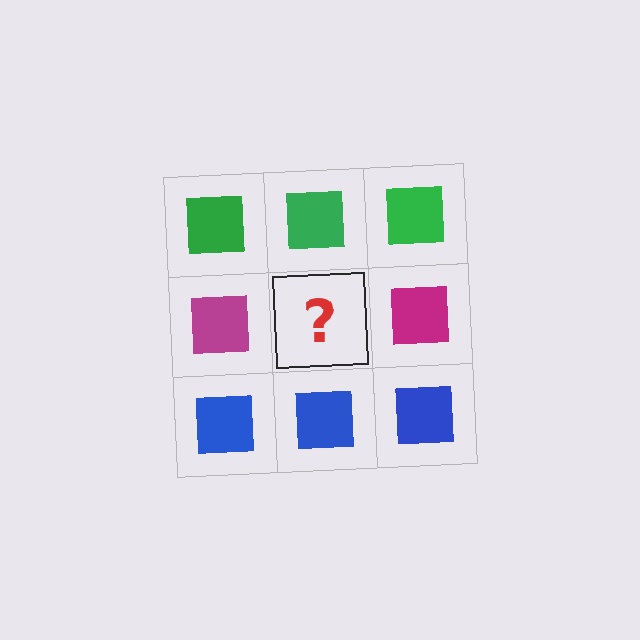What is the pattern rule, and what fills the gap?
The rule is that each row has a consistent color. The gap should be filled with a magenta square.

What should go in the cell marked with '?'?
The missing cell should contain a magenta square.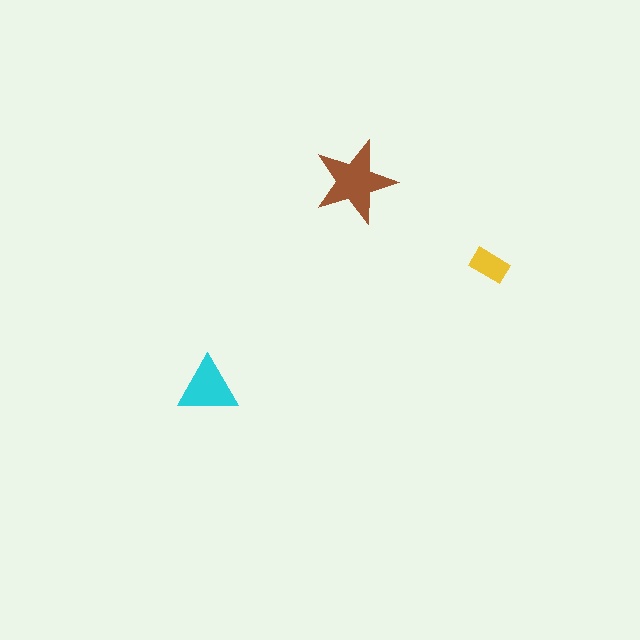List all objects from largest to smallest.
The brown star, the cyan triangle, the yellow rectangle.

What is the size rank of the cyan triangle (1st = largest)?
2nd.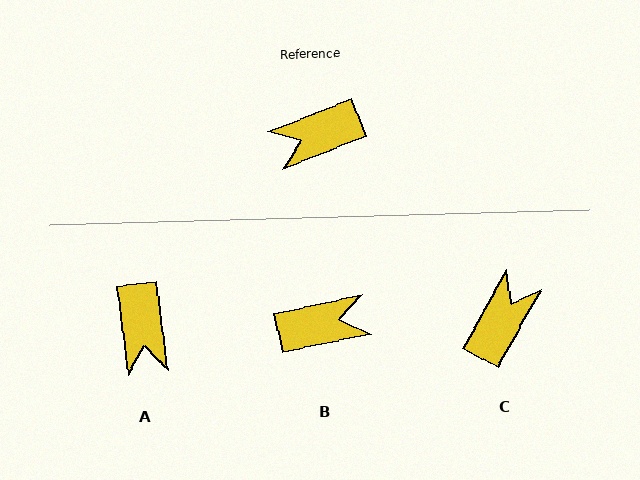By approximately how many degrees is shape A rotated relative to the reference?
Approximately 75 degrees counter-clockwise.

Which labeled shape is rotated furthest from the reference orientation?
B, about 171 degrees away.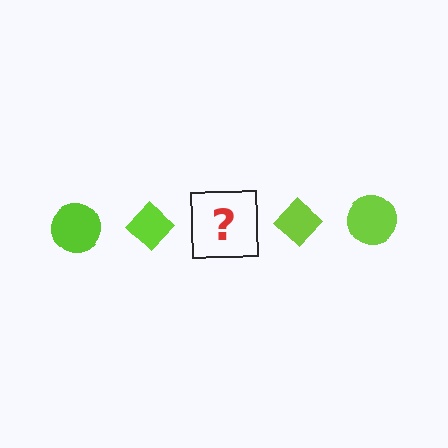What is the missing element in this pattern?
The missing element is a lime circle.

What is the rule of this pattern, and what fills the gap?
The rule is that the pattern cycles through circle, diamond shapes in lime. The gap should be filled with a lime circle.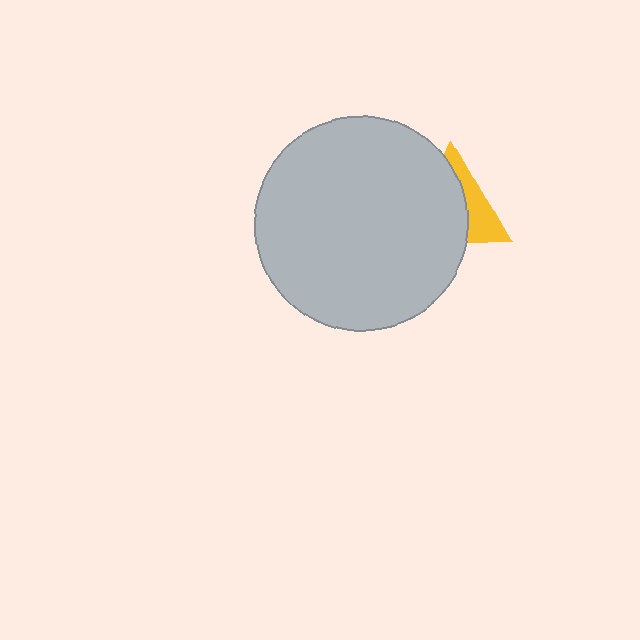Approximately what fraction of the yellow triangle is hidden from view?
Roughly 64% of the yellow triangle is hidden behind the light gray circle.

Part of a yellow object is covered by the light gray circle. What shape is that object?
It is a triangle.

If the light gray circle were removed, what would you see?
You would see the complete yellow triangle.